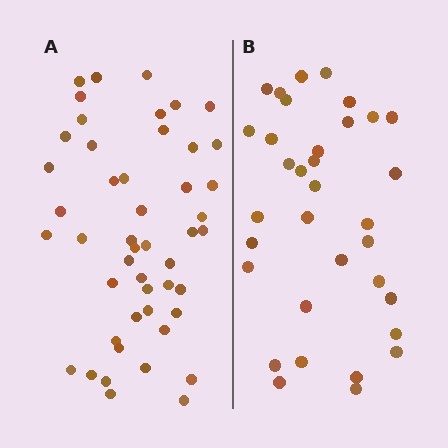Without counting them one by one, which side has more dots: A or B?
Region A (the left region) has more dots.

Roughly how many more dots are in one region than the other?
Region A has approximately 15 more dots than region B.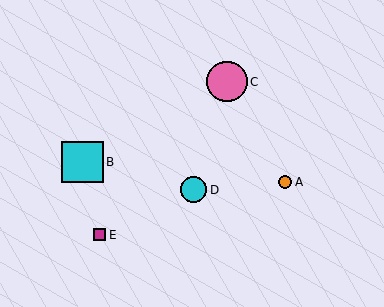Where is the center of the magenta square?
The center of the magenta square is at (99, 235).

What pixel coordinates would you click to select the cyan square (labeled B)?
Click at (83, 162) to select the cyan square B.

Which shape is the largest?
The cyan square (labeled B) is the largest.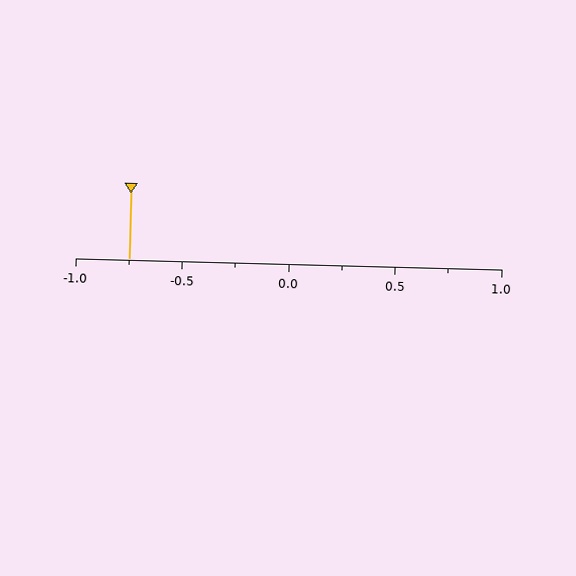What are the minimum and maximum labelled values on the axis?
The axis runs from -1.0 to 1.0.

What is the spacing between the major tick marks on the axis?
The major ticks are spaced 0.5 apart.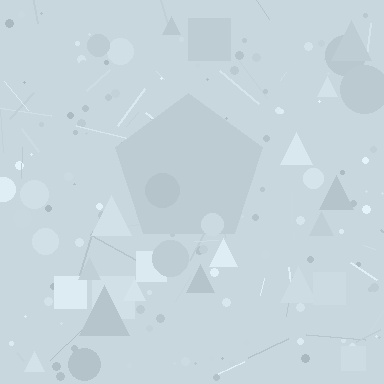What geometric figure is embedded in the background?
A pentagon is embedded in the background.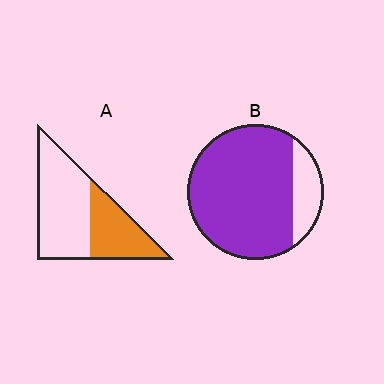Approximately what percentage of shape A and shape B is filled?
A is approximately 40% and B is approximately 85%.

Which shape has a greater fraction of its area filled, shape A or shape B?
Shape B.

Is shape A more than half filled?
No.